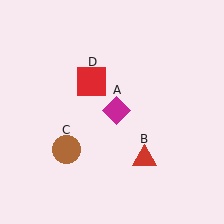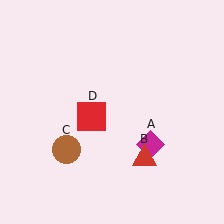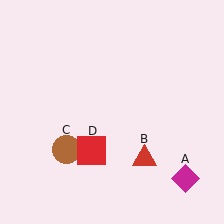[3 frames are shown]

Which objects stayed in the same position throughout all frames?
Red triangle (object B) and brown circle (object C) remained stationary.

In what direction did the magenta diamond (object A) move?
The magenta diamond (object A) moved down and to the right.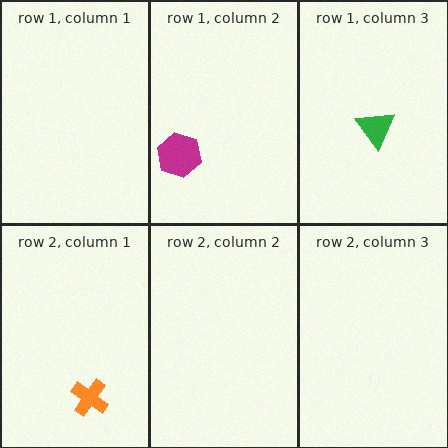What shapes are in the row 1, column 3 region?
The green triangle.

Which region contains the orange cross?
The row 2, column 1 region.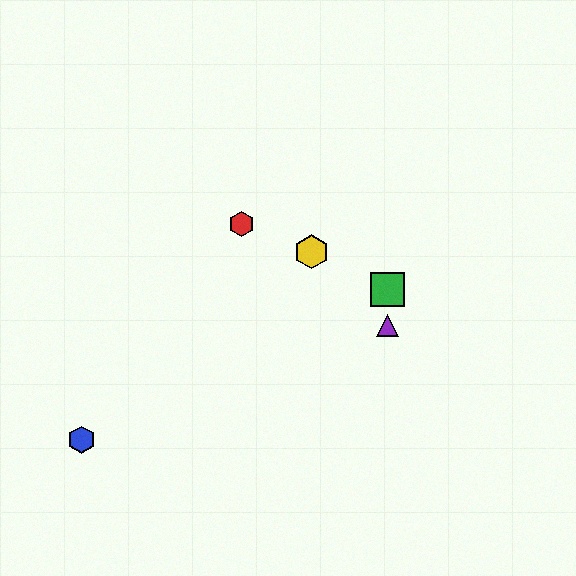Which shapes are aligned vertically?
The green square, the purple triangle are aligned vertically.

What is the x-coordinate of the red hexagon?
The red hexagon is at x≈241.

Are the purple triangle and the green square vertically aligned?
Yes, both are at x≈387.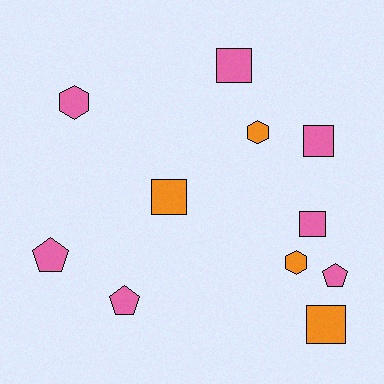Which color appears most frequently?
Pink, with 7 objects.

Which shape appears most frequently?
Square, with 5 objects.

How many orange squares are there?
There are 2 orange squares.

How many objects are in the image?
There are 11 objects.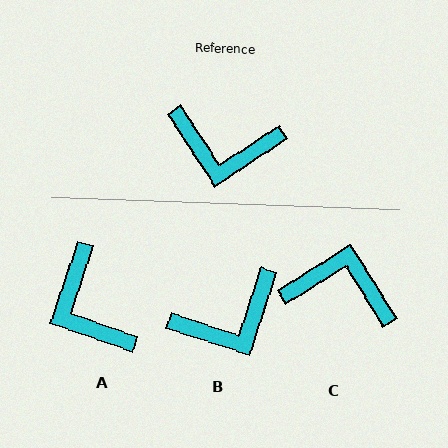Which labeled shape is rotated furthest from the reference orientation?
C, about 178 degrees away.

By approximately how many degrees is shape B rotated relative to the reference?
Approximately 38 degrees counter-clockwise.